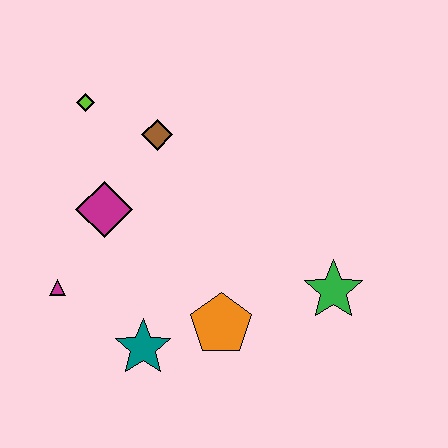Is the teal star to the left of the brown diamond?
Yes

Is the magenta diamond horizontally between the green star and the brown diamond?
No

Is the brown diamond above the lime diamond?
No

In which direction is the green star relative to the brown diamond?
The green star is to the right of the brown diamond.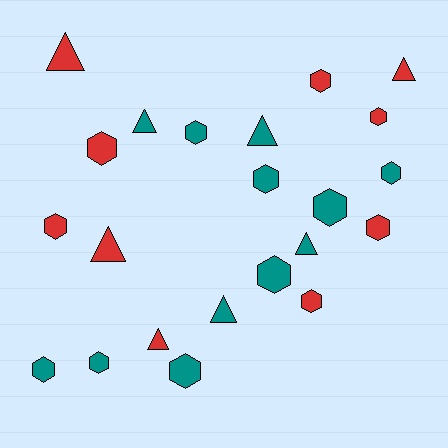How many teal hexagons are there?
There are 8 teal hexagons.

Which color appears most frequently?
Teal, with 12 objects.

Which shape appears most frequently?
Hexagon, with 14 objects.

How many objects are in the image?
There are 22 objects.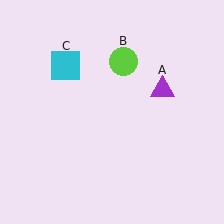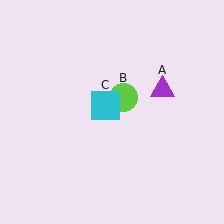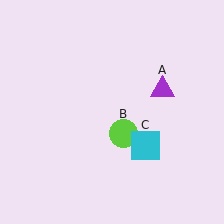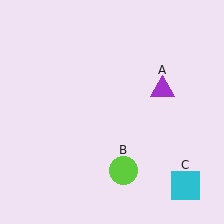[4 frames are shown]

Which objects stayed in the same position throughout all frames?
Purple triangle (object A) remained stationary.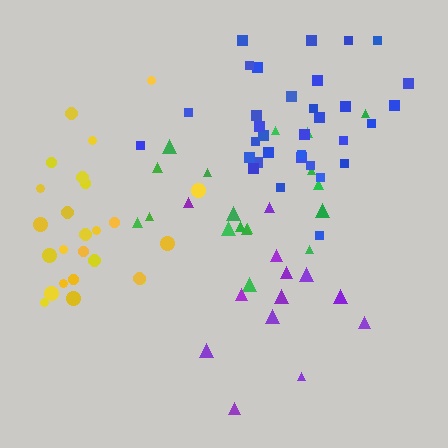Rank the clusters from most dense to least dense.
blue, yellow, green, purple.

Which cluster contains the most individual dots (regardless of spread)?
Blue (33).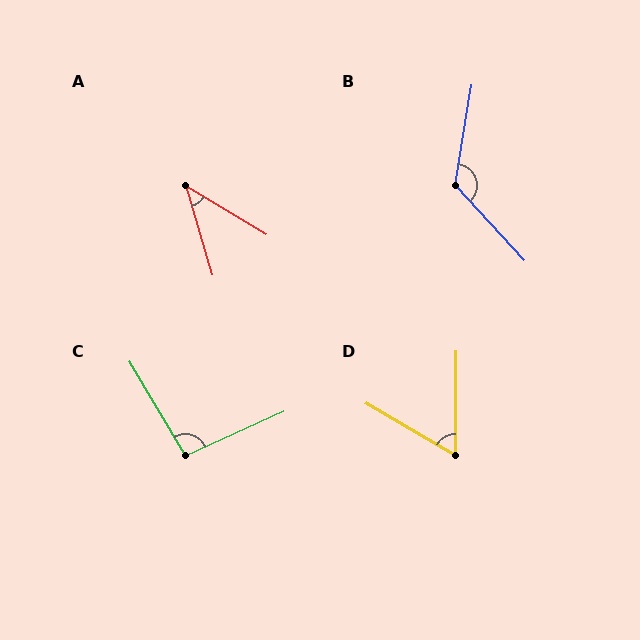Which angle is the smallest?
A, at approximately 42 degrees.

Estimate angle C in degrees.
Approximately 96 degrees.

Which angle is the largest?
B, at approximately 128 degrees.